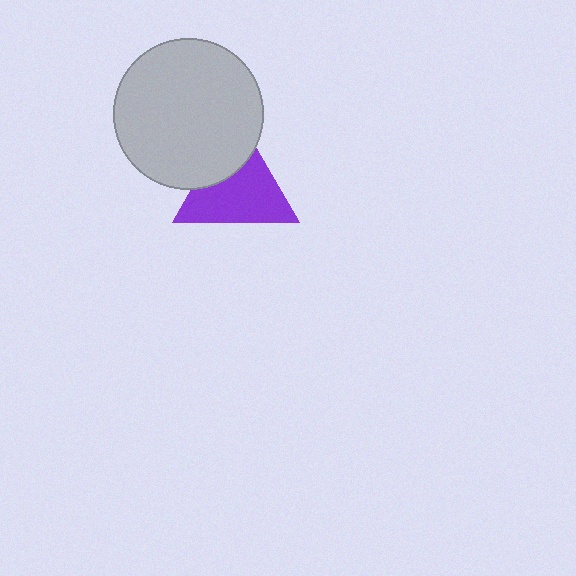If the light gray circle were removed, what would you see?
You would see the complete purple triangle.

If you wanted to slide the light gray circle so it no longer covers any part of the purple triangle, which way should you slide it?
Slide it toward the upper-left — that is the most direct way to separate the two shapes.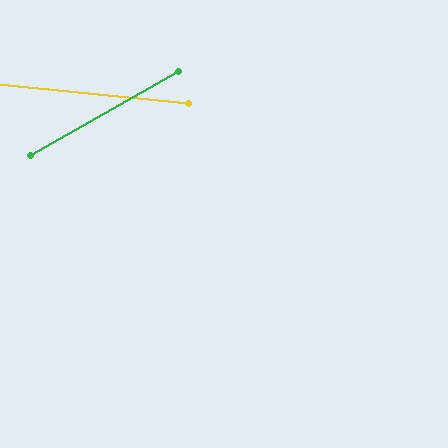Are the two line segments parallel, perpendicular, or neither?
Neither parallel nor perpendicular — they differ by about 35°.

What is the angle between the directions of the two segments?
Approximately 35 degrees.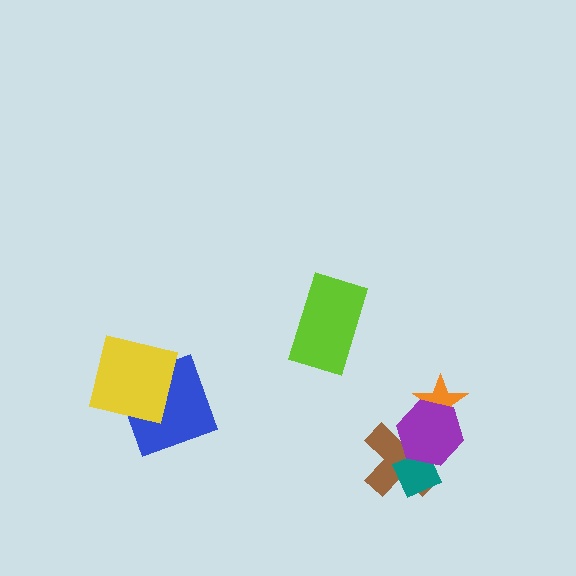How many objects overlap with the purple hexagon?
3 objects overlap with the purple hexagon.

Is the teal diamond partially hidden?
Yes, it is partially covered by another shape.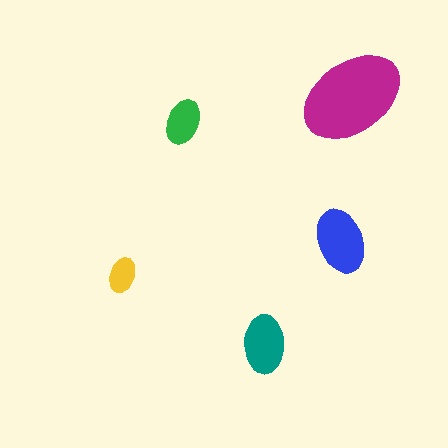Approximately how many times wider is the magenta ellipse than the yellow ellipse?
About 3 times wider.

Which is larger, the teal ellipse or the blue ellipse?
The blue one.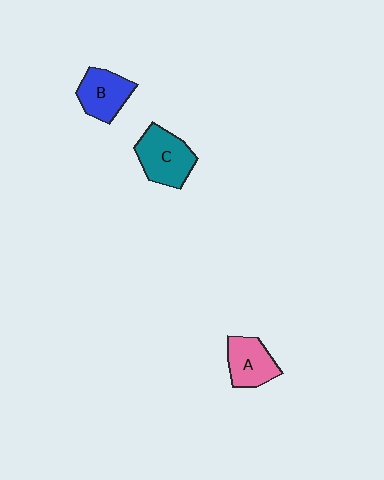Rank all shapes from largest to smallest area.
From largest to smallest: C (teal), B (blue), A (pink).